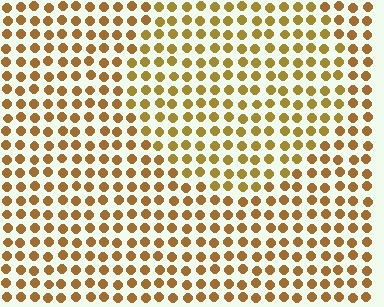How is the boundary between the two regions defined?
The boundary is defined purely by a slight shift in hue (about 16 degrees). Spacing, size, and orientation are identical on both sides.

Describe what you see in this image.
The image is filled with small brown elements in a uniform arrangement. A circle-shaped region is visible where the elements are tinted to a slightly different hue, forming a subtle color boundary.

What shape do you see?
I see a circle.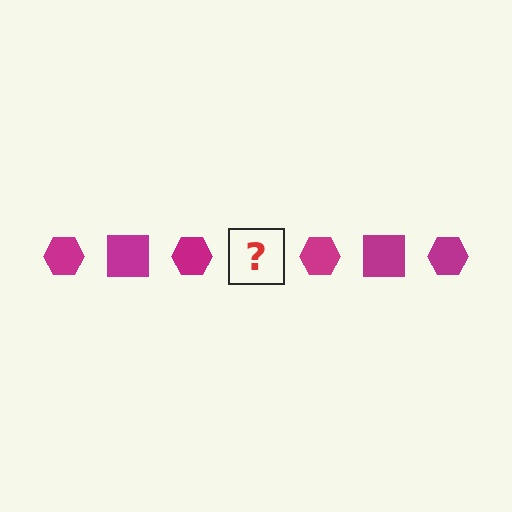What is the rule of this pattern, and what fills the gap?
The rule is that the pattern cycles through hexagon, square shapes in magenta. The gap should be filled with a magenta square.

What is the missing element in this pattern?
The missing element is a magenta square.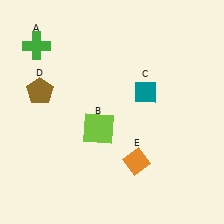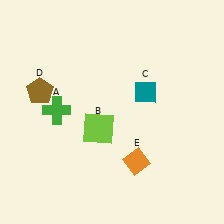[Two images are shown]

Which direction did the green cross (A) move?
The green cross (A) moved down.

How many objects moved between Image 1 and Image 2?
1 object moved between the two images.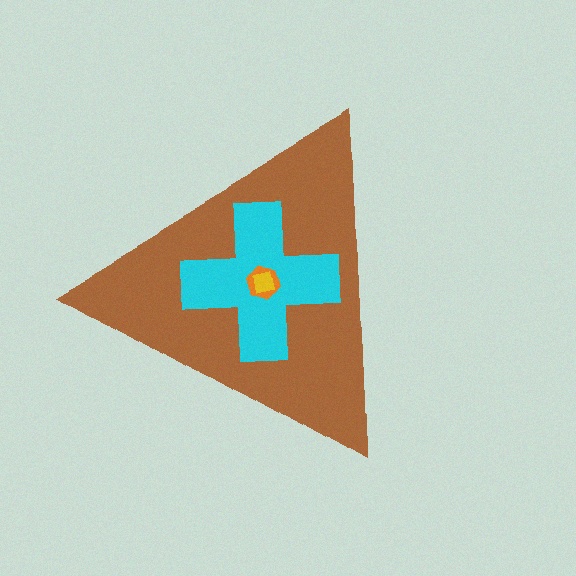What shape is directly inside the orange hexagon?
The yellow square.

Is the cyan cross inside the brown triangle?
Yes.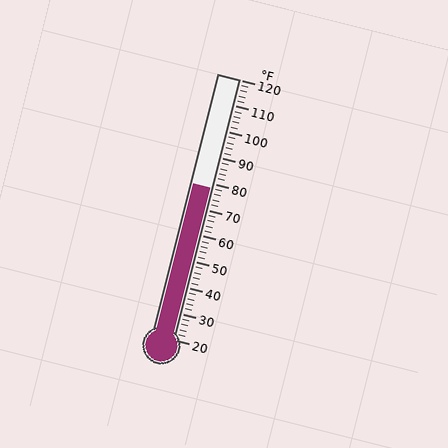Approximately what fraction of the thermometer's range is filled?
The thermometer is filled to approximately 60% of its range.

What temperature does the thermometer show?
The thermometer shows approximately 78°F.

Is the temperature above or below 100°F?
The temperature is below 100°F.